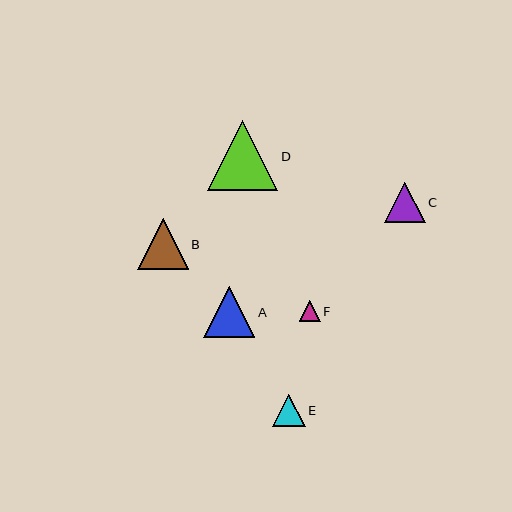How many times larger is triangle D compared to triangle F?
Triangle D is approximately 3.3 times the size of triangle F.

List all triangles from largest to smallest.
From largest to smallest: D, B, A, C, E, F.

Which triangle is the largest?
Triangle D is the largest with a size of approximately 70 pixels.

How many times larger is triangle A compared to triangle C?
Triangle A is approximately 1.2 times the size of triangle C.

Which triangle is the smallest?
Triangle F is the smallest with a size of approximately 21 pixels.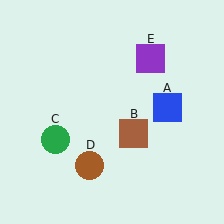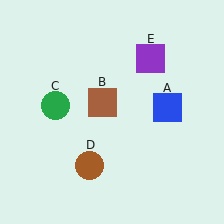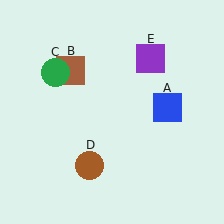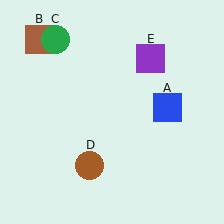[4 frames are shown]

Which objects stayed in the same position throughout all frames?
Blue square (object A) and brown circle (object D) and purple square (object E) remained stationary.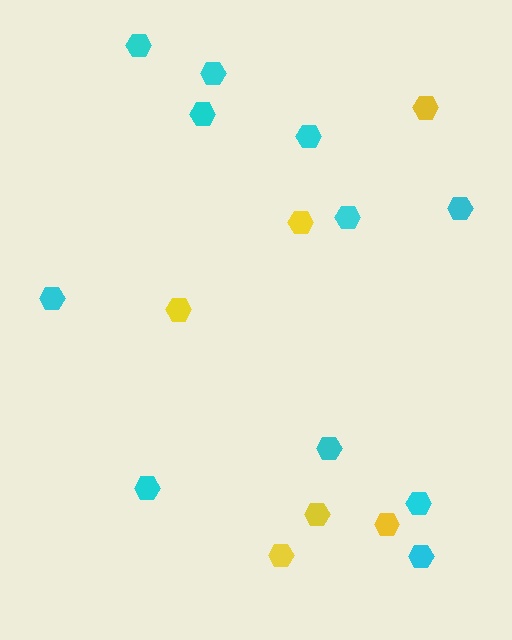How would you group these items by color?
There are 2 groups: one group of yellow hexagons (6) and one group of cyan hexagons (11).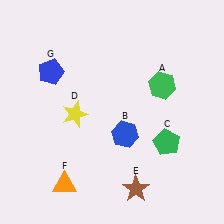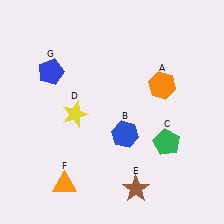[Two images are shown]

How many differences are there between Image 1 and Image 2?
There is 1 difference between the two images.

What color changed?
The hexagon (A) changed from green in Image 1 to orange in Image 2.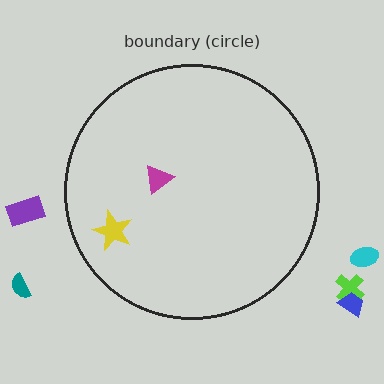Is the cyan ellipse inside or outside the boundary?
Outside.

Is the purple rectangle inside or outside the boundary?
Outside.